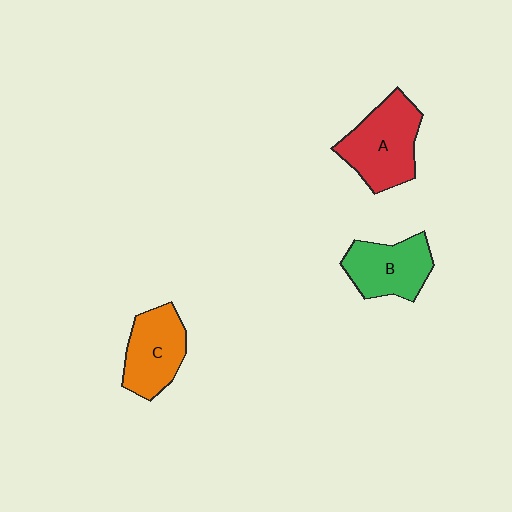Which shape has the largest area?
Shape A (red).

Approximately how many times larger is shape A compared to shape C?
Approximately 1.2 times.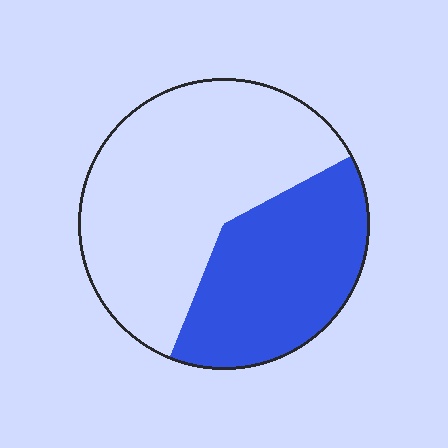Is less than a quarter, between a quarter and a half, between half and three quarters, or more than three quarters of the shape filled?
Between a quarter and a half.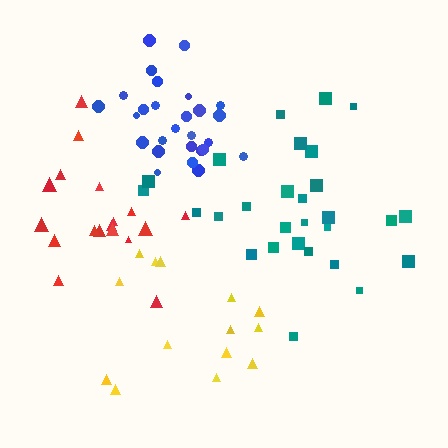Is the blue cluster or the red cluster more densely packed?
Blue.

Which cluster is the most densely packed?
Blue.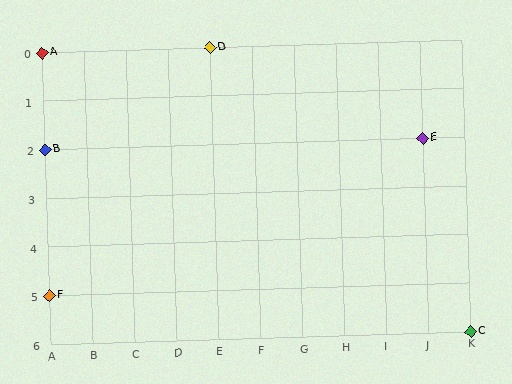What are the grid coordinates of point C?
Point C is at grid coordinates (K, 6).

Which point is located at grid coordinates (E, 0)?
Point D is at (E, 0).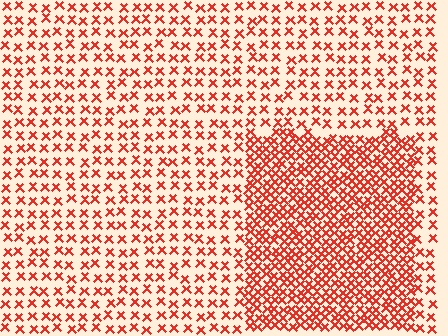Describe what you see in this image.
The image contains small red elements arranged at two different densities. A rectangle-shaped region is visible where the elements are more densely packed than the surrounding area.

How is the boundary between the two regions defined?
The boundary is defined by a change in element density (approximately 2.3x ratio). All elements are the same color, size, and shape.